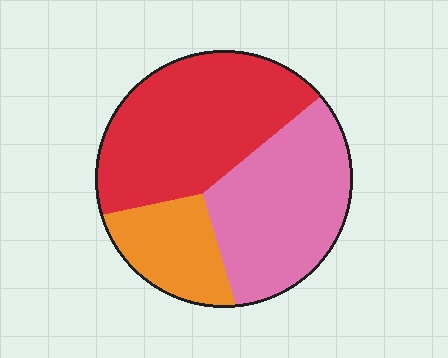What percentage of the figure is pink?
Pink takes up between a third and a half of the figure.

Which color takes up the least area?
Orange, at roughly 20%.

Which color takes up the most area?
Red, at roughly 45%.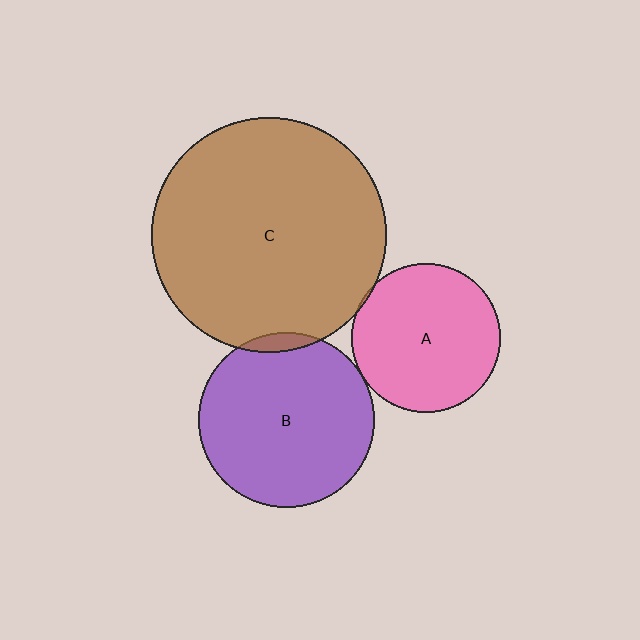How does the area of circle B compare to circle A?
Approximately 1.4 times.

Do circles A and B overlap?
Yes.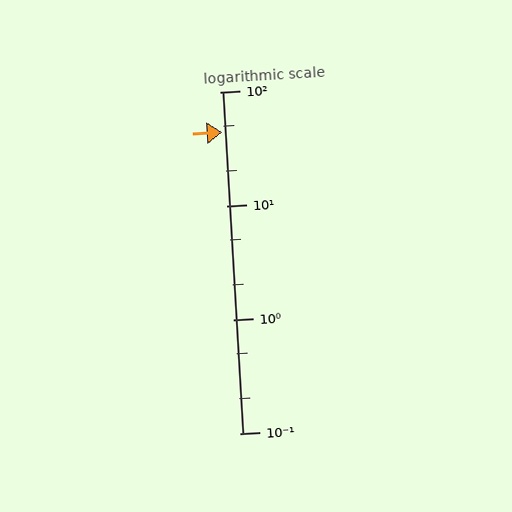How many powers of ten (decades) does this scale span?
The scale spans 3 decades, from 0.1 to 100.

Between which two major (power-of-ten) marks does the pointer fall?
The pointer is between 10 and 100.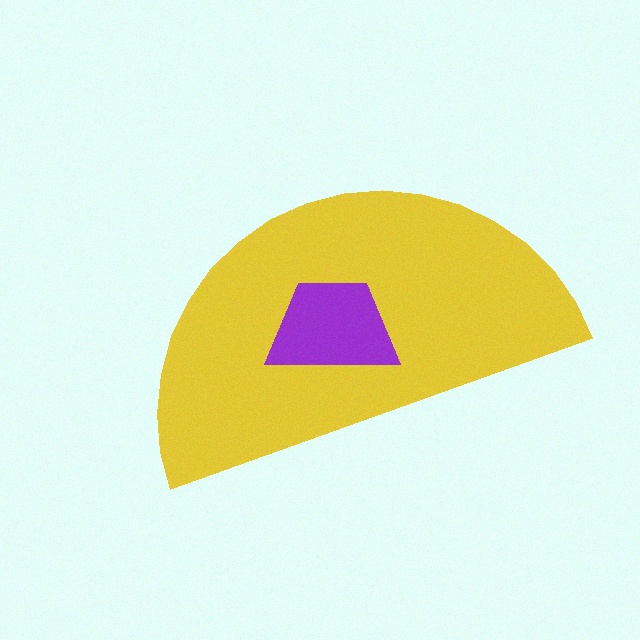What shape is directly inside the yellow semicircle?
The purple trapezoid.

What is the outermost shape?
The yellow semicircle.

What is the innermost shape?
The purple trapezoid.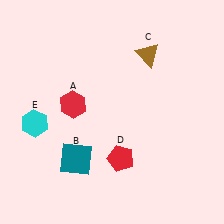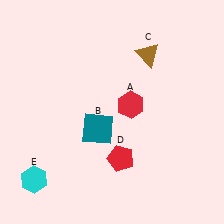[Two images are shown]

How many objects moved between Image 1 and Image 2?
3 objects moved between the two images.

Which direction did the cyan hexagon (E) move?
The cyan hexagon (E) moved down.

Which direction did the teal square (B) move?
The teal square (B) moved up.